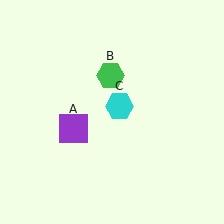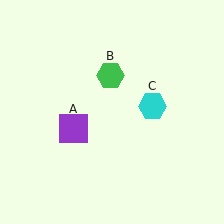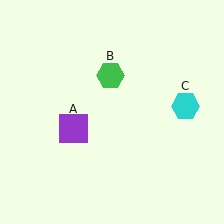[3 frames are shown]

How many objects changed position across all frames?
1 object changed position: cyan hexagon (object C).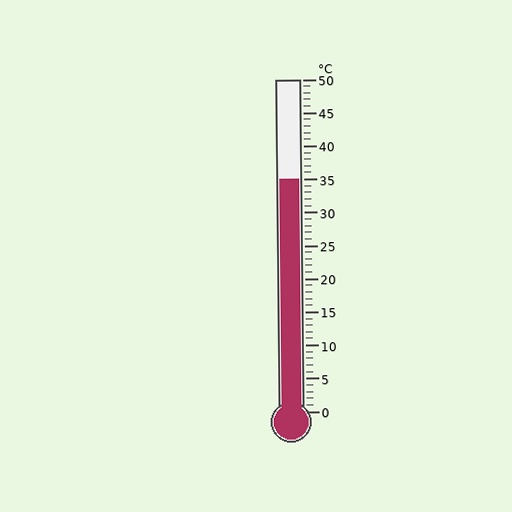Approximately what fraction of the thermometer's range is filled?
The thermometer is filled to approximately 70% of its range.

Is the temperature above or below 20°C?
The temperature is above 20°C.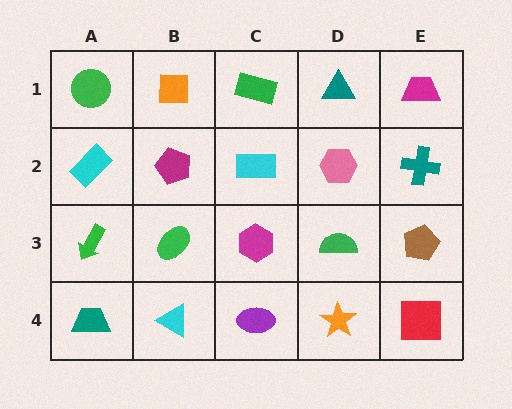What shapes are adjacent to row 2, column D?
A teal triangle (row 1, column D), a green semicircle (row 3, column D), a cyan rectangle (row 2, column C), a teal cross (row 2, column E).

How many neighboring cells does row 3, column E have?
3.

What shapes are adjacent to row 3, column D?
A pink hexagon (row 2, column D), an orange star (row 4, column D), a magenta hexagon (row 3, column C), a brown pentagon (row 3, column E).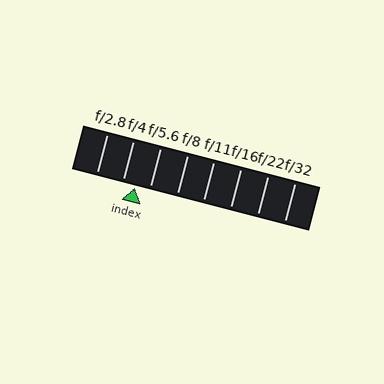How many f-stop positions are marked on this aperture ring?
There are 8 f-stop positions marked.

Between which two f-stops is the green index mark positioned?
The index mark is between f/4 and f/5.6.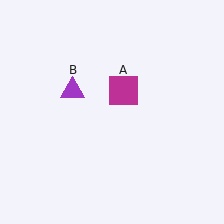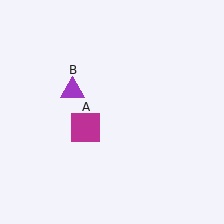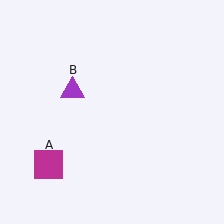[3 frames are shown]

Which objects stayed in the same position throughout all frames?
Purple triangle (object B) remained stationary.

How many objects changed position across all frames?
1 object changed position: magenta square (object A).